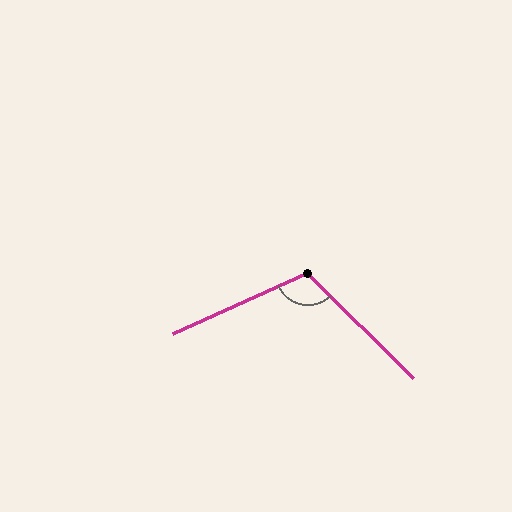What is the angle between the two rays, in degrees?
Approximately 111 degrees.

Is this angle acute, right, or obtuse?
It is obtuse.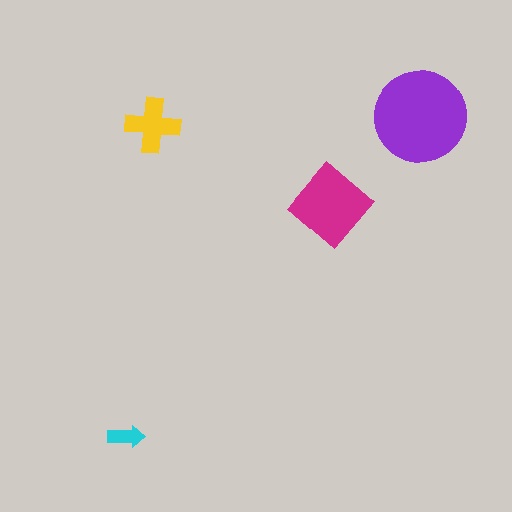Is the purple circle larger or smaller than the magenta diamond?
Larger.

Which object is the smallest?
The cyan arrow.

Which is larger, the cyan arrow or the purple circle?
The purple circle.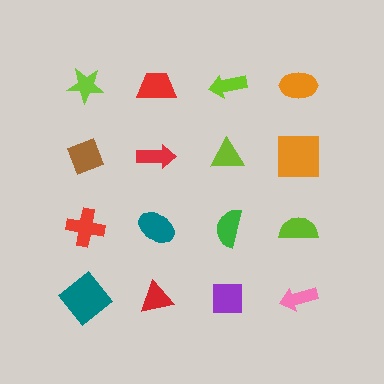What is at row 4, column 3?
A purple square.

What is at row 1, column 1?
A lime star.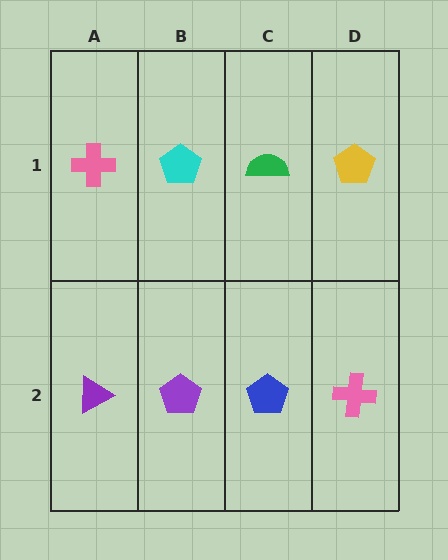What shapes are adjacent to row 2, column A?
A pink cross (row 1, column A), a purple pentagon (row 2, column B).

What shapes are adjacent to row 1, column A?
A purple triangle (row 2, column A), a cyan pentagon (row 1, column B).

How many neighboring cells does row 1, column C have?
3.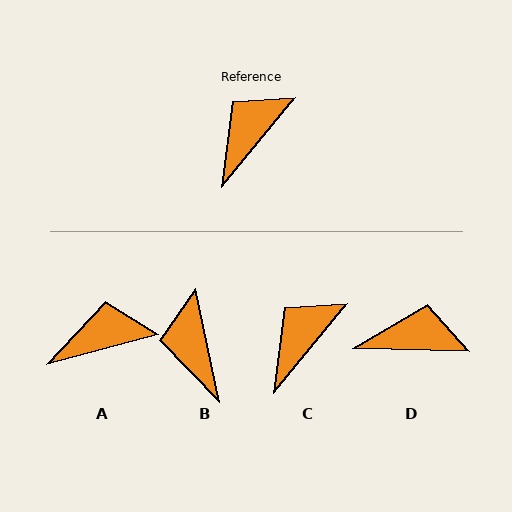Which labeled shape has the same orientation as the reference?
C.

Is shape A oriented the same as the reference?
No, it is off by about 36 degrees.